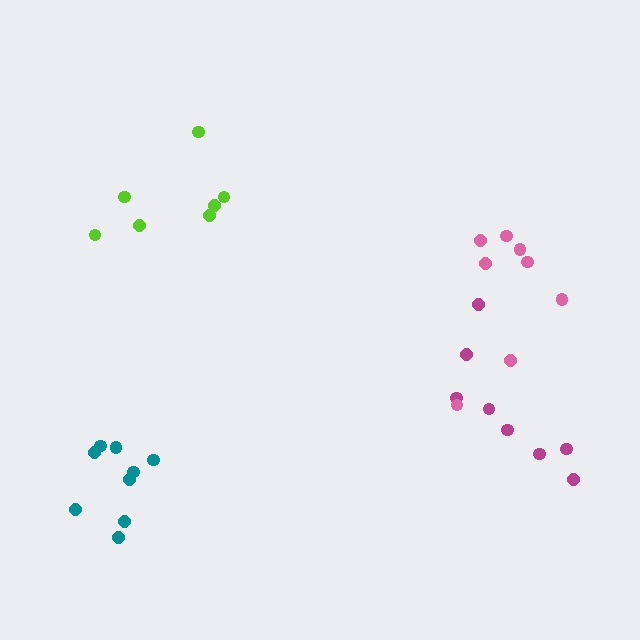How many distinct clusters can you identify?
There are 4 distinct clusters.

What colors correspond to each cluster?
The clusters are colored: magenta, teal, pink, lime.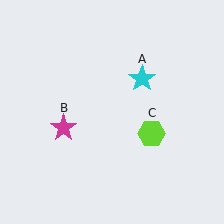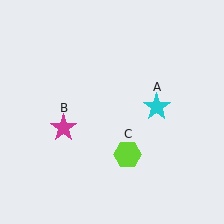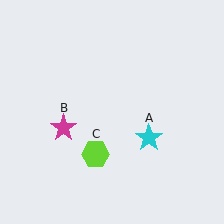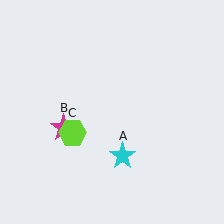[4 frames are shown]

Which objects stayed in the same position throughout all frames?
Magenta star (object B) remained stationary.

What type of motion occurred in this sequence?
The cyan star (object A), lime hexagon (object C) rotated clockwise around the center of the scene.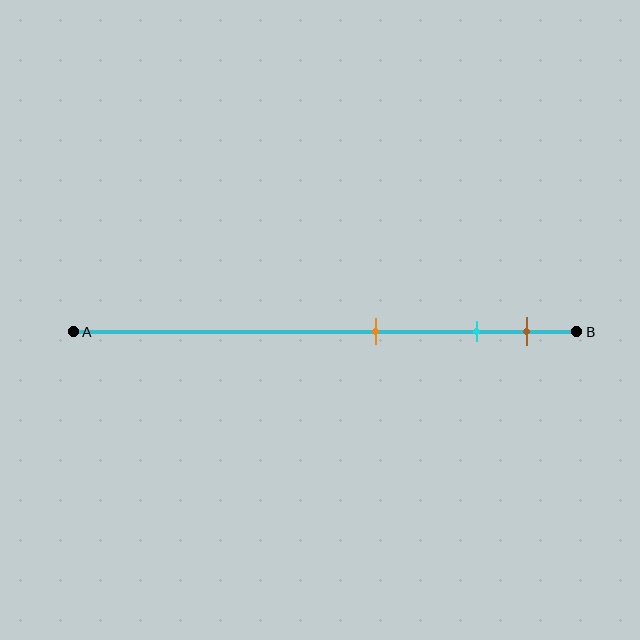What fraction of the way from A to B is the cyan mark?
The cyan mark is approximately 80% (0.8) of the way from A to B.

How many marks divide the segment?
There are 3 marks dividing the segment.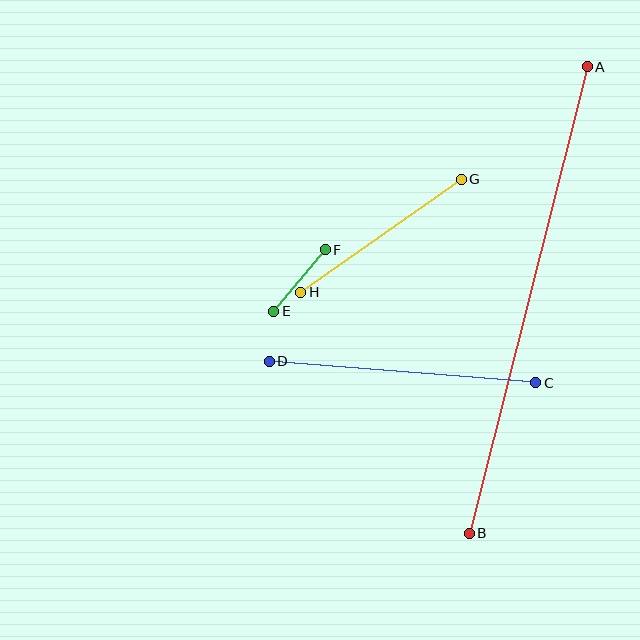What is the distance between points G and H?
The distance is approximately 196 pixels.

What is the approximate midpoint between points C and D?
The midpoint is at approximately (403, 372) pixels.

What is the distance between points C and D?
The distance is approximately 267 pixels.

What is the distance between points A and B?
The distance is approximately 482 pixels.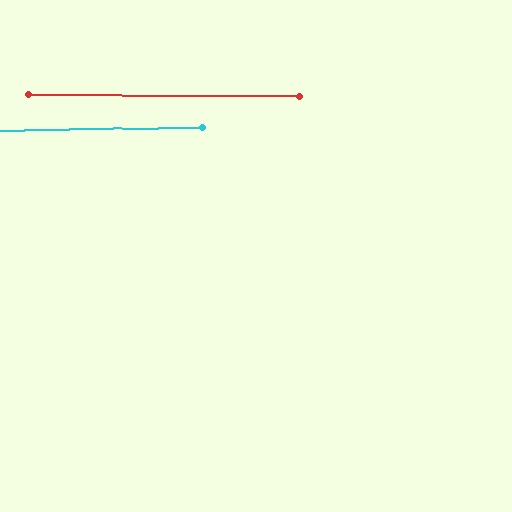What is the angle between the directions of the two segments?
Approximately 2 degrees.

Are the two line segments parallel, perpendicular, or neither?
Parallel — their directions differ by only 1.6°.